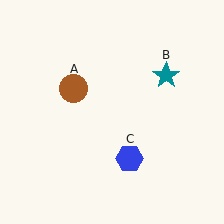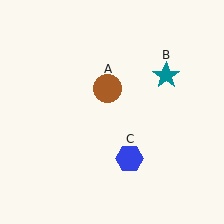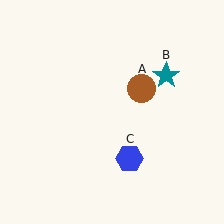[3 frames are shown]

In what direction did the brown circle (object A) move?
The brown circle (object A) moved right.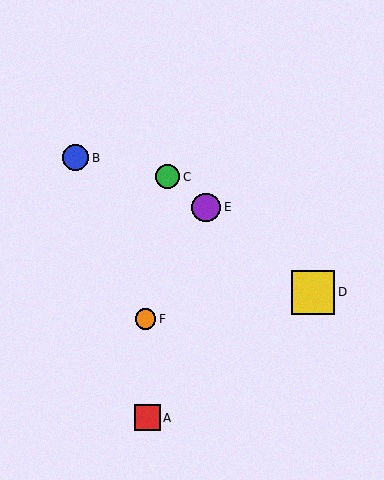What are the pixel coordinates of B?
Object B is at (75, 158).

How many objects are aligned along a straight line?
3 objects (C, D, E) are aligned along a straight line.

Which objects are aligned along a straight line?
Objects C, D, E are aligned along a straight line.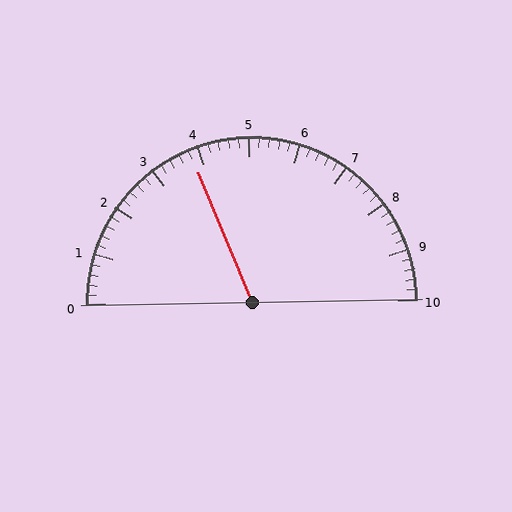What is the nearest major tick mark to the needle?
The nearest major tick mark is 4.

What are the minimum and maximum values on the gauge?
The gauge ranges from 0 to 10.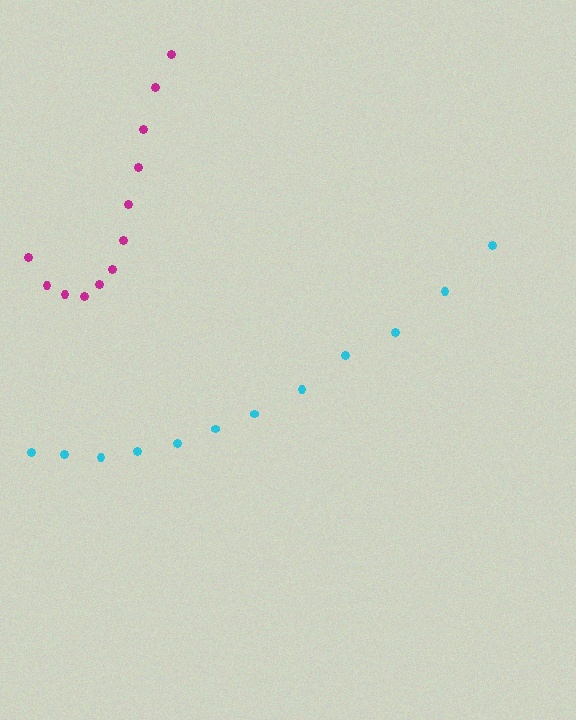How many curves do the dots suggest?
There are 2 distinct paths.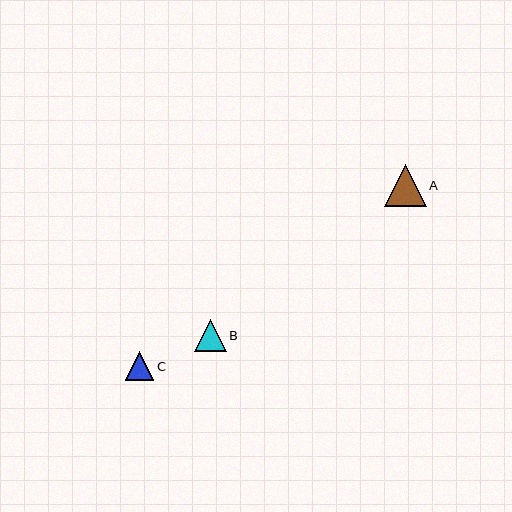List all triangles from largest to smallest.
From largest to smallest: A, B, C.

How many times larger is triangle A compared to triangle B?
Triangle A is approximately 1.3 times the size of triangle B.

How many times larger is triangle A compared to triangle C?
Triangle A is approximately 1.5 times the size of triangle C.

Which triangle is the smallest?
Triangle C is the smallest with a size of approximately 28 pixels.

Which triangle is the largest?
Triangle A is the largest with a size of approximately 42 pixels.